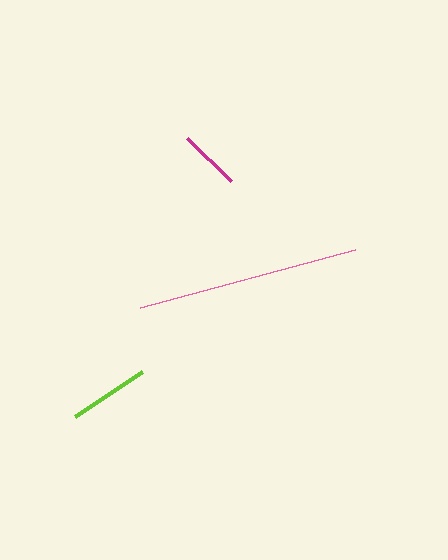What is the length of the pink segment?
The pink segment is approximately 223 pixels long.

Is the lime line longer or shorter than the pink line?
The pink line is longer than the lime line.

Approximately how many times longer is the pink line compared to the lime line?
The pink line is approximately 2.7 times the length of the lime line.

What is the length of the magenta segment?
The magenta segment is approximately 62 pixels long.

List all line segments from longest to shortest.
From longest to shortest: pink, lime, magenta.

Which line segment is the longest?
The pink line is the longest at approximately 223 pixels.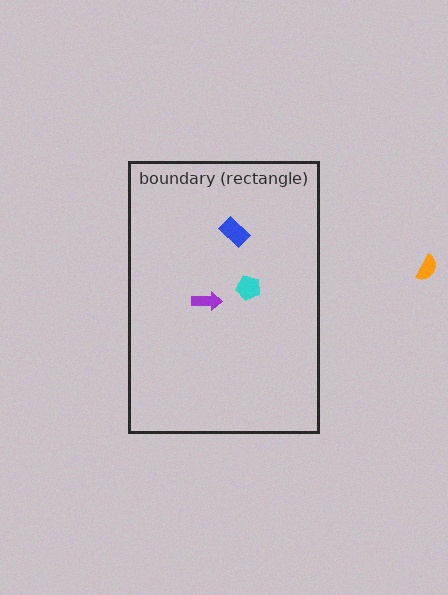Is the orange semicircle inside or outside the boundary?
Outside.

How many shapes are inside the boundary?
3 inside, 1 outside.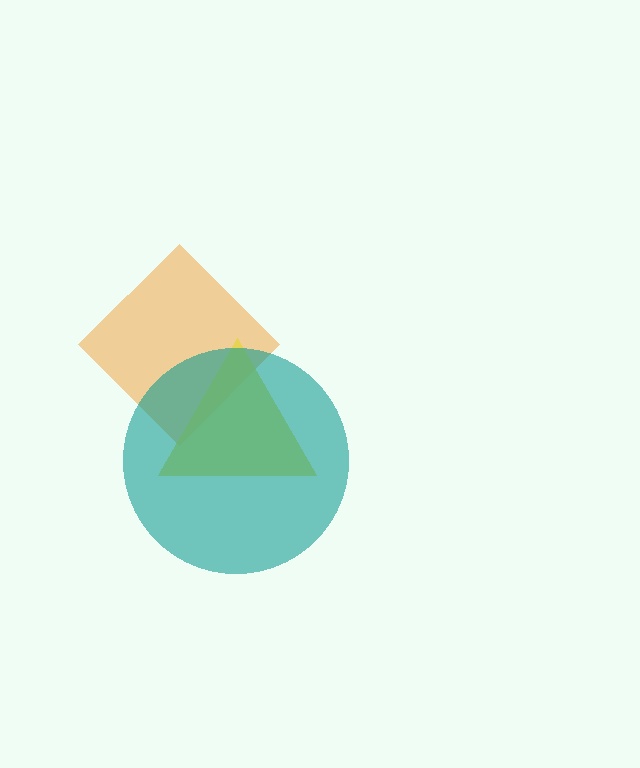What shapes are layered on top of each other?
The layered shapes are: an orange diamond, a yellow triangle, a teal circle.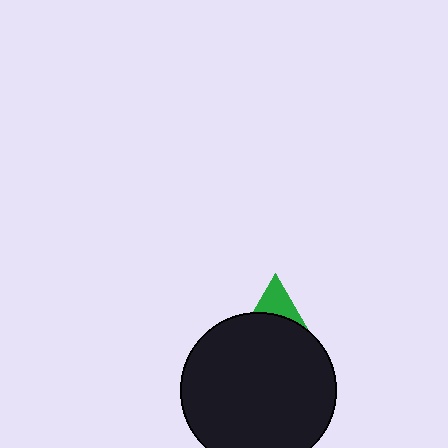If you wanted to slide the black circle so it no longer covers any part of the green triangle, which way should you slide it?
Slide it down — that is the most direct way to separate the two shapes.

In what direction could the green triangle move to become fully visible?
The green triangle could move up. That would shift it out from behind the black circle entirely.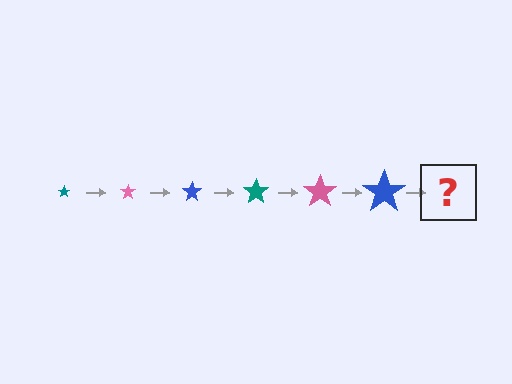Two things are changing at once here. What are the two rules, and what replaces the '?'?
The two rules are that the star grows larger each step and the color cycles through teal, pink, and blue. The '?' should be a teal star, larger than the previous one.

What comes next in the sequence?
The next element should be a teal star, larger than the previous one.